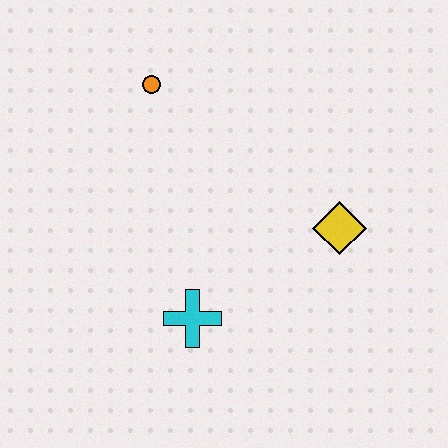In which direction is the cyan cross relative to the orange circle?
The cyan cross is below the orange circle.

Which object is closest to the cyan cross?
The yellow diamond is closest to the cyan cross.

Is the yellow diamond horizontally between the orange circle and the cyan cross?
No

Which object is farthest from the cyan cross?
The orange circle is farthest from the cyan cross.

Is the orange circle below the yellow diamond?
No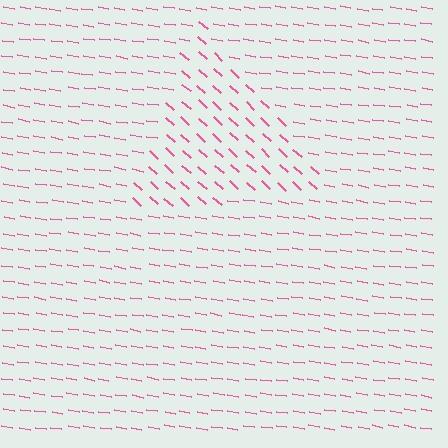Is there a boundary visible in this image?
Yes, there is a texture boundary formed by a change in line orientation.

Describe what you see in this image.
The image is filled with small pink line segments. A triangle region in the image has lines oriented differently from the surrounding lines, creating a visible texture boundary.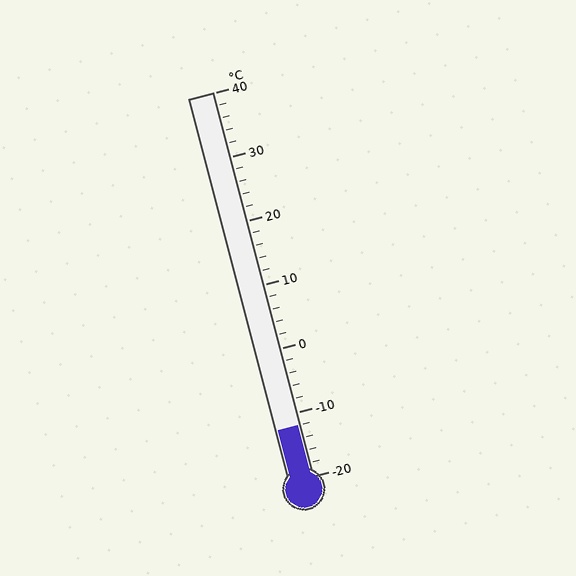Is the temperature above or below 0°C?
The temperature is below 0°C.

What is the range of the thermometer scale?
The thermometer scale ranges from -20°C to 40°C.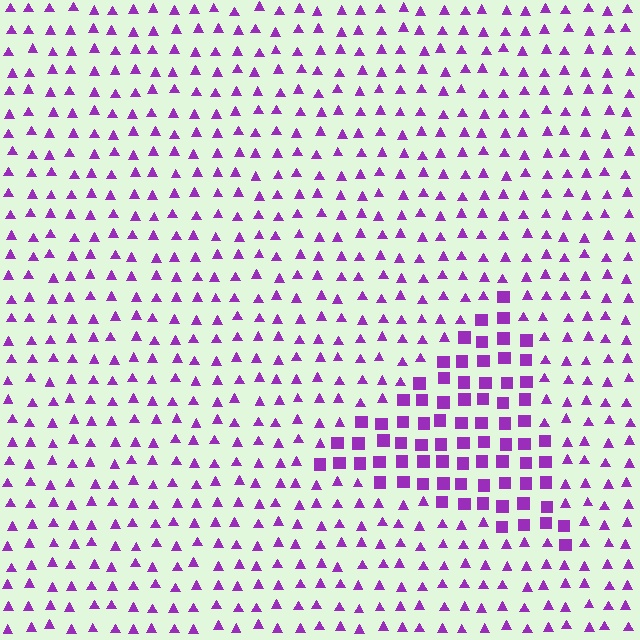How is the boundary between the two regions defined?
The boundary is defined by a change in element shape: squares inside vs. triangles outside. All elements share the same color and spacing.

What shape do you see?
I see a triangle.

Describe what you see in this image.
The image is filled with small purple elements arranged in a uniform grid. A triangle-shaped region contains squares, while the surrounding area contains triangles. The boundary is defined purely by the change in element shape.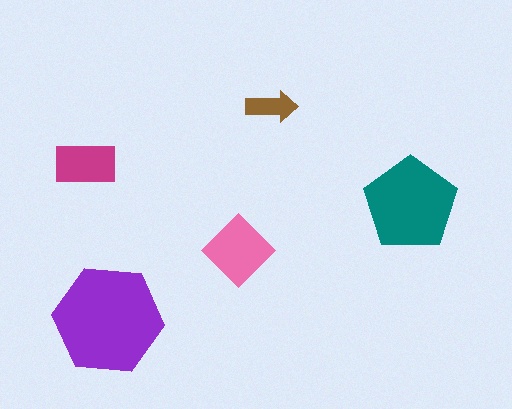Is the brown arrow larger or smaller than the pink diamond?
Smaller.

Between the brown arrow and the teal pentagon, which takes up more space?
The teal pentagon.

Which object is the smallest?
The brown arrow.